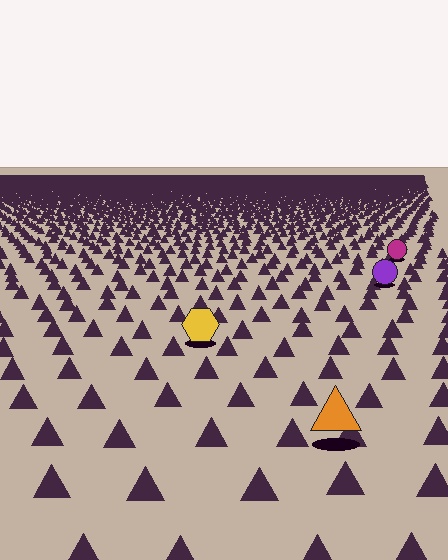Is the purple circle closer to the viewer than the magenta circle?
Yes. The purple circle is closer — you can tell from the texture gradient: the ground texture is coarser near it.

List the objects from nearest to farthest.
From nearest to farthest: the orange triangle, the yellow hexagon, the purple circle, the magenta circle.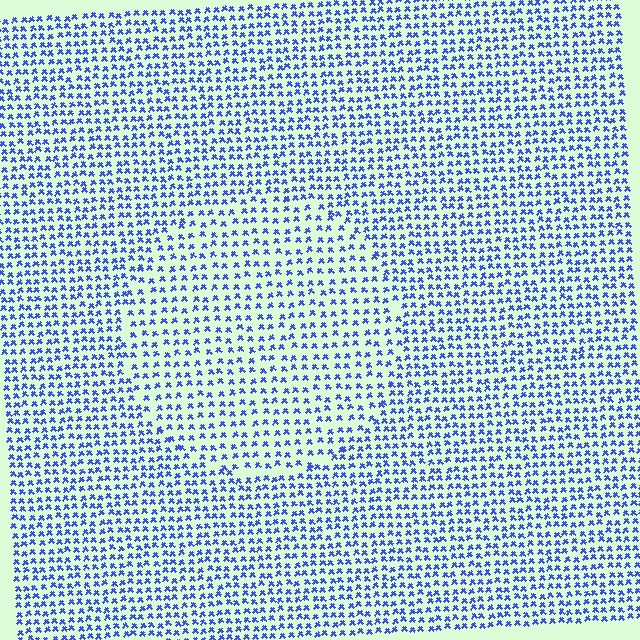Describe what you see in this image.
The image contains small blue elements arranged at two different densities. A circle-shaped region is visible where the elements are less densely packed than the surrounding area.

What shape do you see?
I see a circle.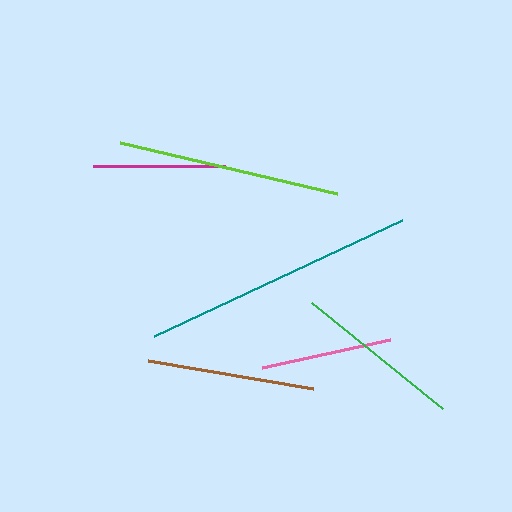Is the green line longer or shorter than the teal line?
The teal line is longer than the green line.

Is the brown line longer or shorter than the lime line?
The lime line is longer than the brown line.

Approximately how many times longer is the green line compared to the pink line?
The green line is approximately 1.3 times the length of the pink line.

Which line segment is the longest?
The teal line is the longest at approximately 274 pixels.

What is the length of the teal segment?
The teal segment is approximately 274 pixels long.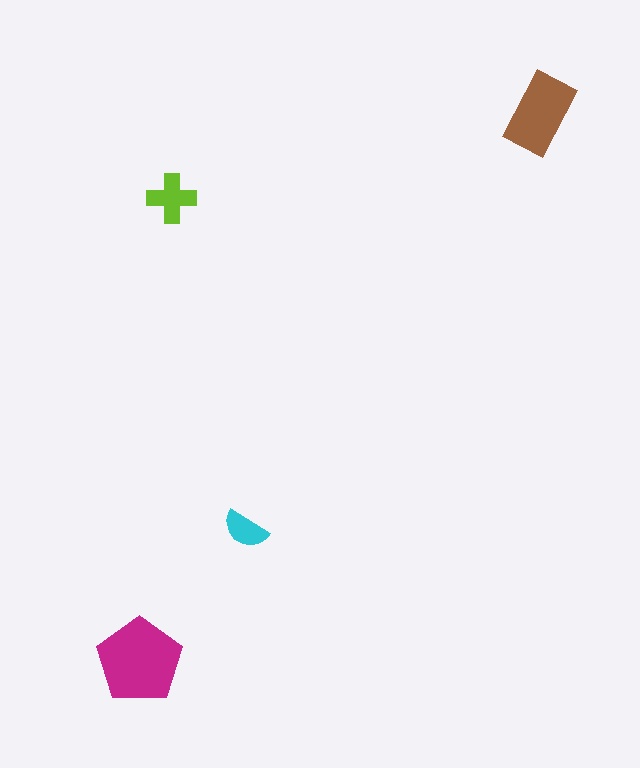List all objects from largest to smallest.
The magenta pentagon, the brown rectangle, the lime cross, the cyan semicircle.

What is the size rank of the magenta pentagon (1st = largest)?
1st.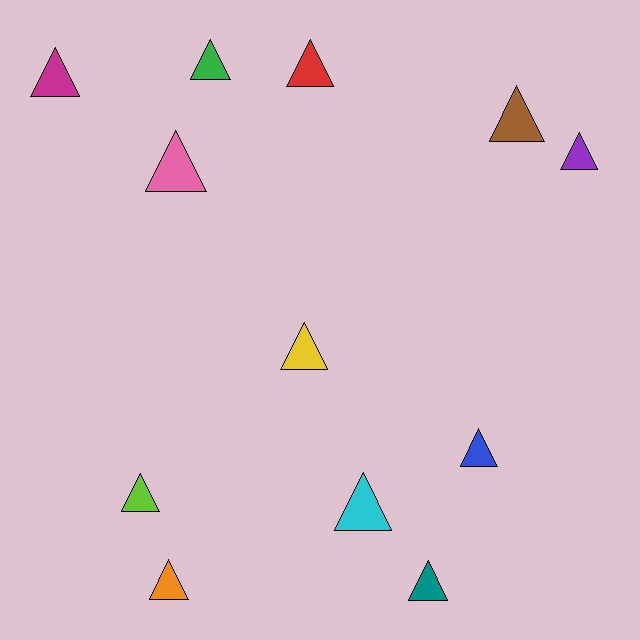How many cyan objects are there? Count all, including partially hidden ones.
There is 1 cyan object.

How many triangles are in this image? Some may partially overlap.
There are 12 triangles.